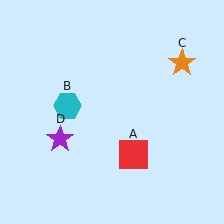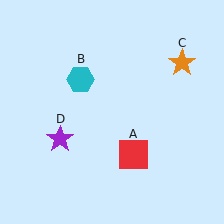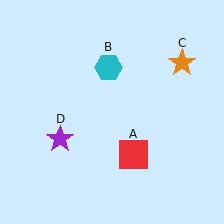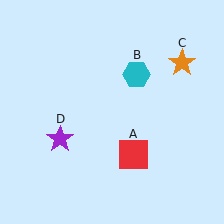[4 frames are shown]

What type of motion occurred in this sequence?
The cyan hexagon (object B) rotated clockwise around the center of the scene.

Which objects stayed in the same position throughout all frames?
Red square (object A) and orange star (object C) and purple star (object D) remained stationary.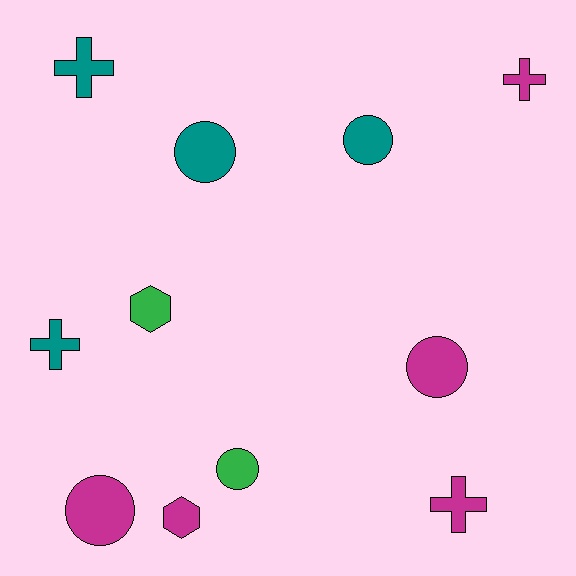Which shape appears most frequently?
Circle, with 5 objects.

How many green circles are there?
There is 1 green circle.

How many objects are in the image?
There are 11 objects.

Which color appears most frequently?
Magenta, with 5 objects.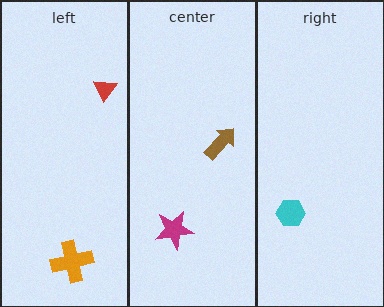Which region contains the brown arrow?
The center region.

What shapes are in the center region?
The brown arrow, the magenta star.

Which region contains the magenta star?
The center region.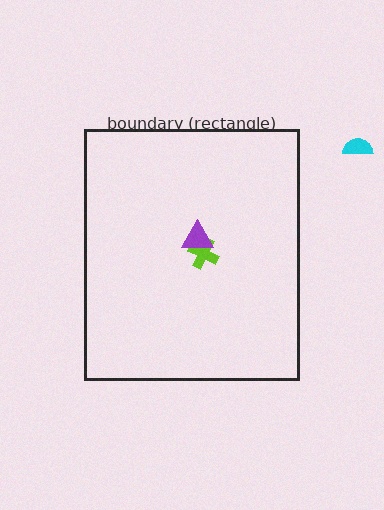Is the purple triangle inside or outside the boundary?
Inside.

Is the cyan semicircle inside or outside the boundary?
Outside.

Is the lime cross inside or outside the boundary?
Inside.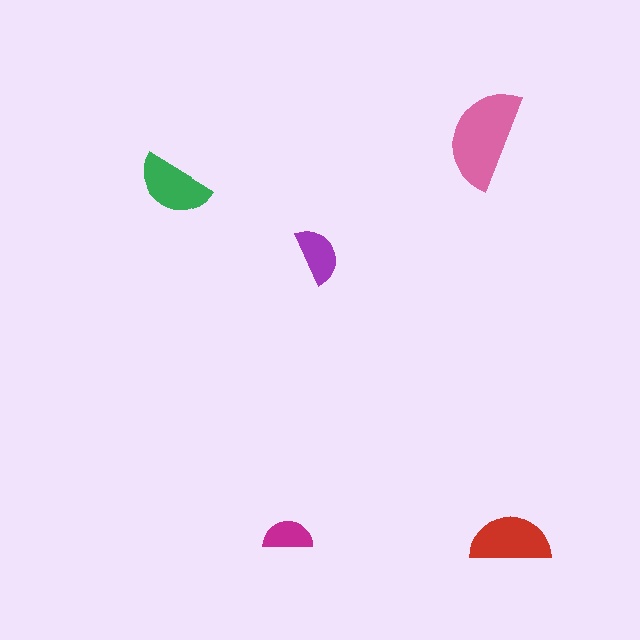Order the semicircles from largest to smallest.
the pink one, the red one, the green one, the purple one, the magenta one.